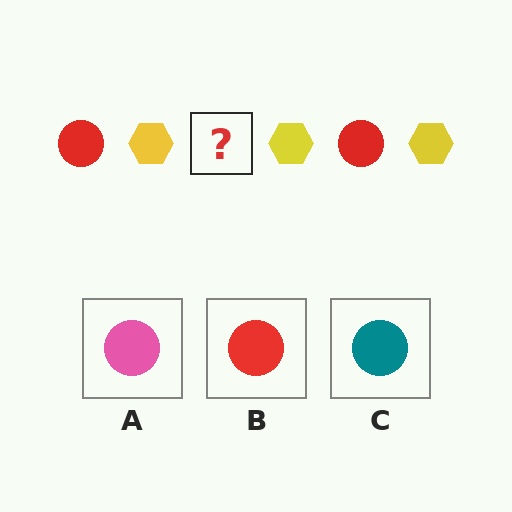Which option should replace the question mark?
Option B.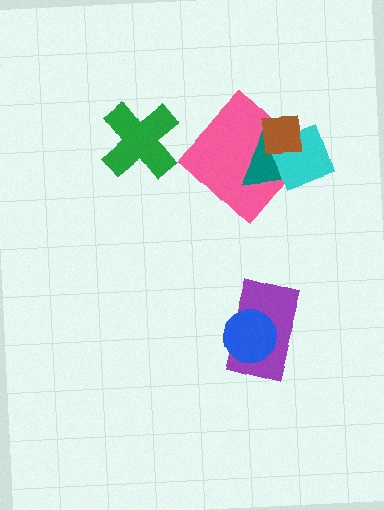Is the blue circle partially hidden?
No, no other shape covers it.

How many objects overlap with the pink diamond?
3 objects overlap with the pink diamond.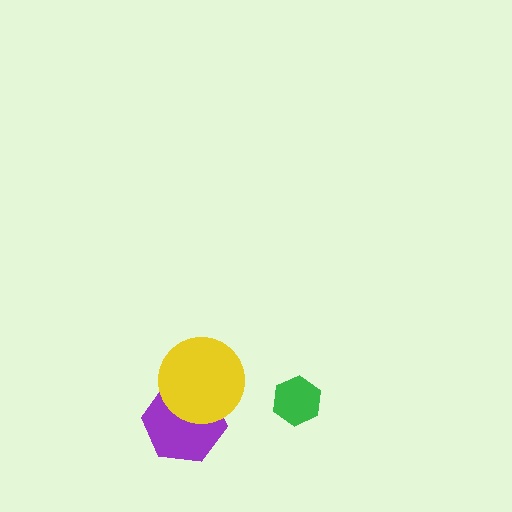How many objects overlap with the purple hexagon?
1 object overlaps with the purple hexagon.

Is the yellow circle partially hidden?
No, no other shape covers it.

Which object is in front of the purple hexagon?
The yellow circle is in front of the purple hexagon.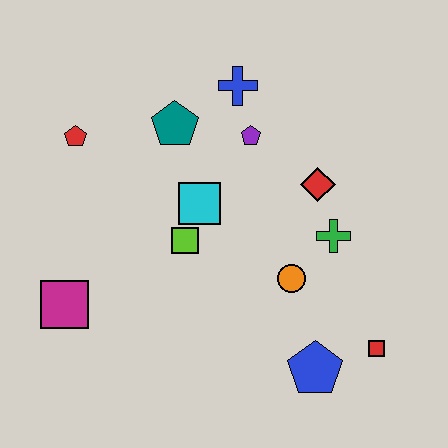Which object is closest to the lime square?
The cyan square is closest to the lime square.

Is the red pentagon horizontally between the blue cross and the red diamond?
No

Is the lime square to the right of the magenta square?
Yes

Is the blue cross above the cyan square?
Yes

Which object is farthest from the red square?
The red pentagon is farthest from the red square.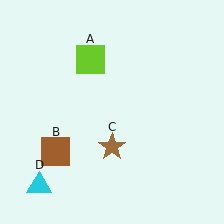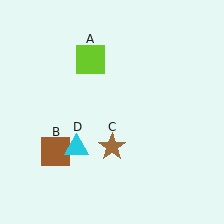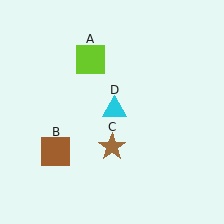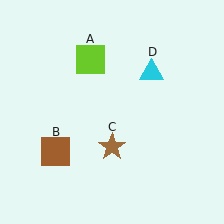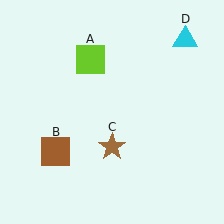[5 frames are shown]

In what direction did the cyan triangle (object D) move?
The cyan triangle (object D) moved up and to the right.